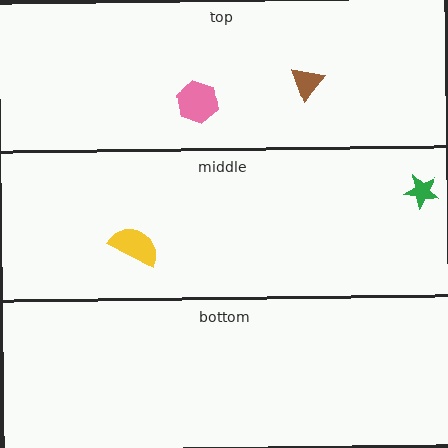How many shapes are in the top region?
2.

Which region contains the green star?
The middle region.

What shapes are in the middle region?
The green star, the yellow semicircle.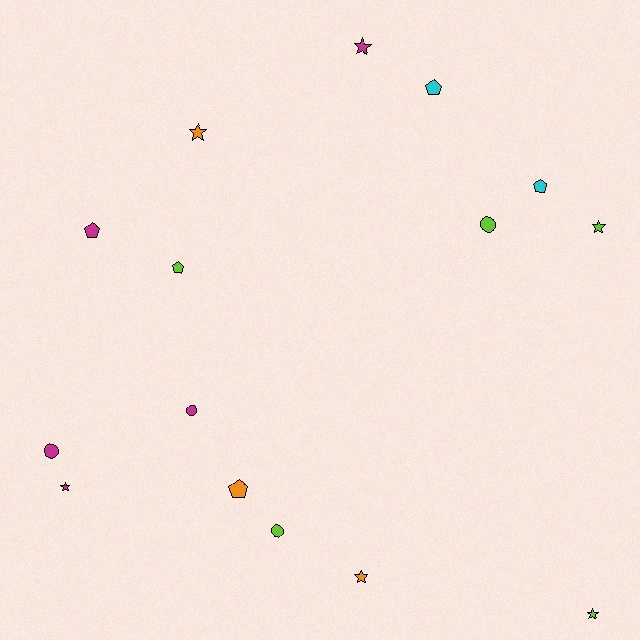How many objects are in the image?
There are 15 objects.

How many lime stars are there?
There are 2 lime stars.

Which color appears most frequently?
Magenta, with 5 objects.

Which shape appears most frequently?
Star, with 6 objects.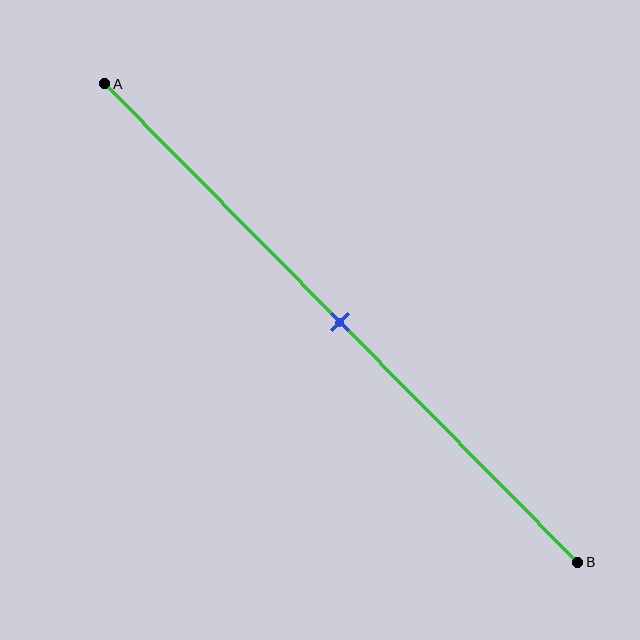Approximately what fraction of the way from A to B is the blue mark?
The blue mark is approximately 50% of the way from A to B.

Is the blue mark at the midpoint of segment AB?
Yes, the mark is approximately at the midpoint.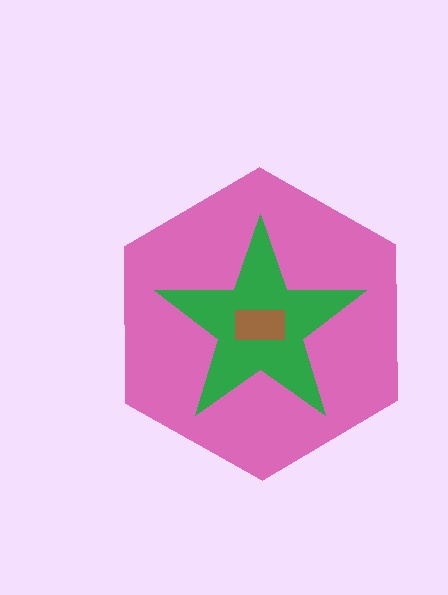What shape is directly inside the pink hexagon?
The green star.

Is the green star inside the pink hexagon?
Yes.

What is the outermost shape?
The pink hexagon.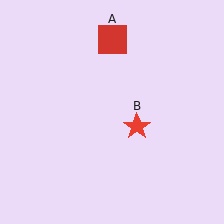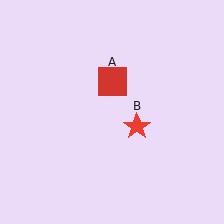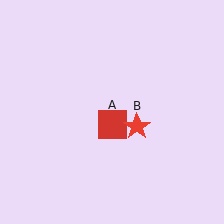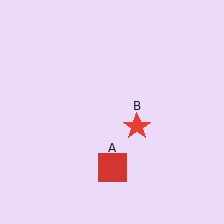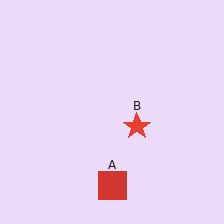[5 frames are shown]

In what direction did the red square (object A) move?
The red square (object A) moved down.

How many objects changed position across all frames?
1 object changed position: red square (object A).